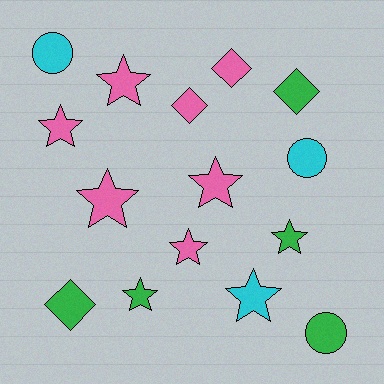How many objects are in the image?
There are 15 objects.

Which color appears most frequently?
Pink, with 7 objects.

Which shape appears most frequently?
Star, with 8 objects.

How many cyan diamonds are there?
There are no cyan diamonds.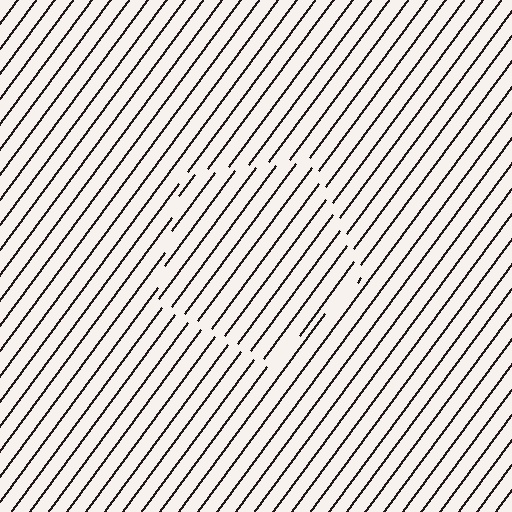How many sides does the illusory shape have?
5 sides — the line-ends trace a pentagon.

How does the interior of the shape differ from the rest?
The interior of the shape contains the same grating, shifted by half a period — the contour is defined by the phase discontinuity where line-ends from the inner and outer gratings abut.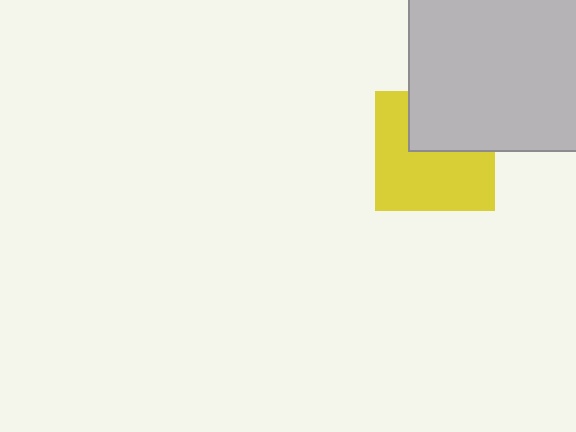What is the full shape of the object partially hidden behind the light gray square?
The partially hidden object is a yellow square.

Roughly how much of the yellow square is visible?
About half of it is visible (roughly 63%).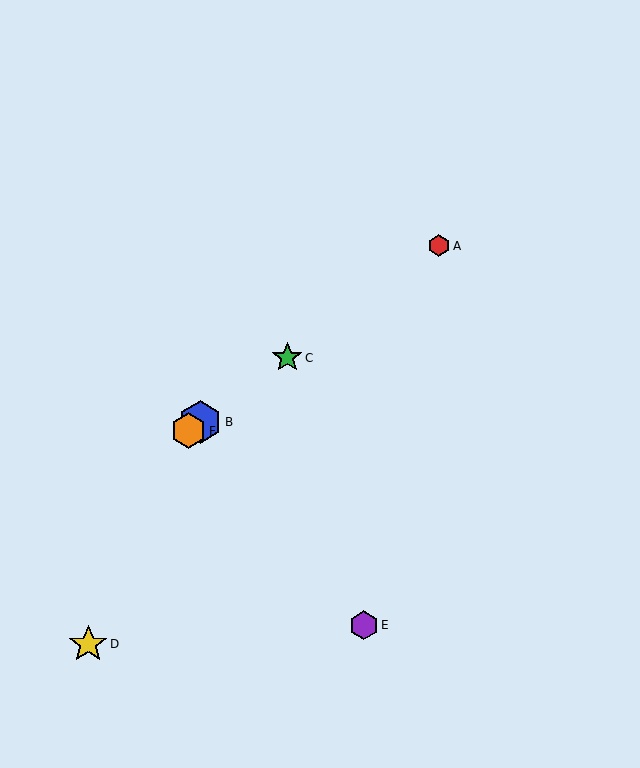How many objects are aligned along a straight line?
4 objects (A, B, C, F) are aligned along a straight line.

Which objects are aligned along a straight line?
Objects A, B, C, F are aligned along a straight line.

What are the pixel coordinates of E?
Object E is at (364, 625).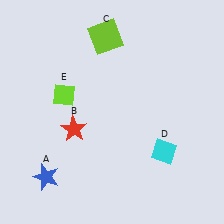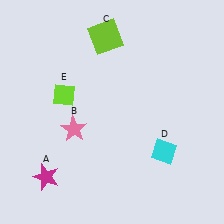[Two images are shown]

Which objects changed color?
A changed from blue to magenta. B changed from red to pink.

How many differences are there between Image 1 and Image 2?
There are 2 differences between the two images.